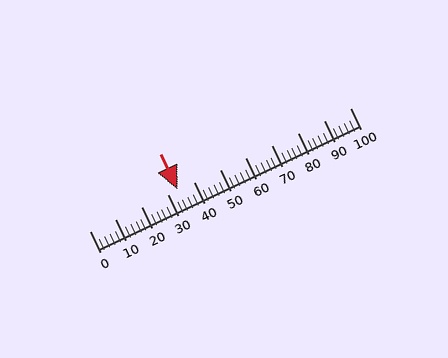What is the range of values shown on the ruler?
The ruler shows values from 0 to 100.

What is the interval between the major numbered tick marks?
The major tick marks are spaced 10 units apart.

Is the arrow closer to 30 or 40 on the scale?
The arrow is closer to 30.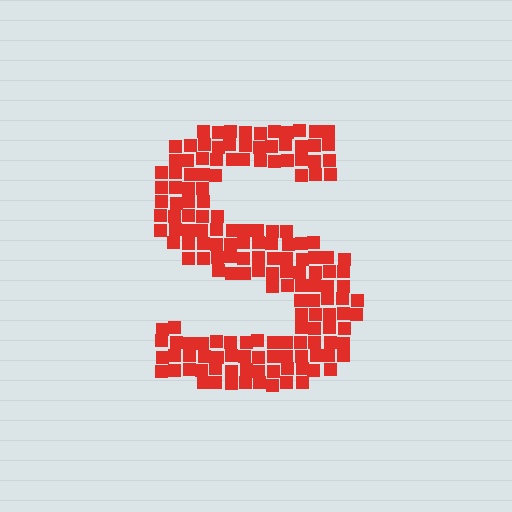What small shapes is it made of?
It is made of small squares.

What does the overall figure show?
The overall figure shows the letter S.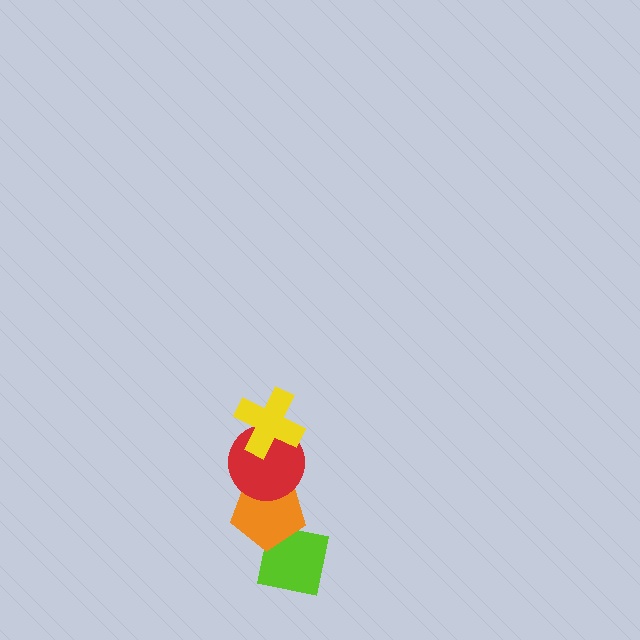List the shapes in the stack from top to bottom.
From top to bottom: the yellow cross, the red circle, the orange pentagon, the lime square.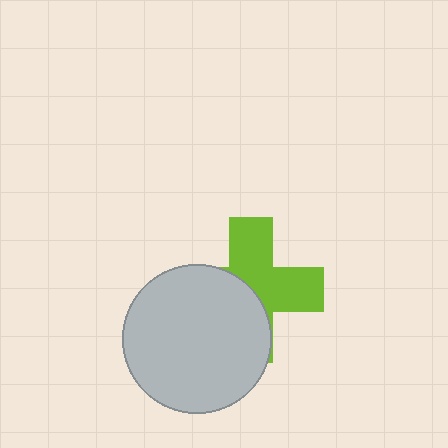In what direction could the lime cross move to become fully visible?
The lime cross could move toward the upper-right. That would shift it out from behind the light gray circle entirely.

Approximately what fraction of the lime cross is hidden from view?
Roughly 49% of the lime cross is hidden behind the light gray circle.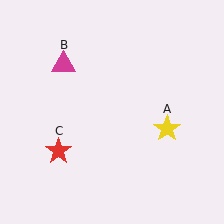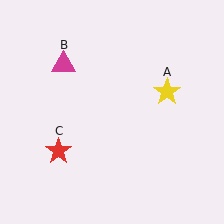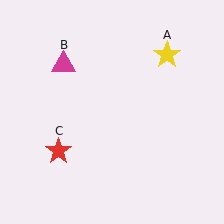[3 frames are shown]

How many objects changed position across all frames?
1 object changed position: yellow star (object A).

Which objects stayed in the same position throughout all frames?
Magenta triangle (object B) and red star (object C) remained stationary.